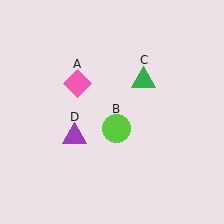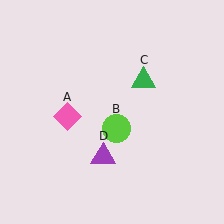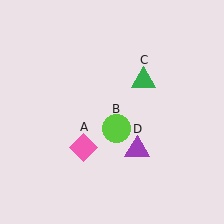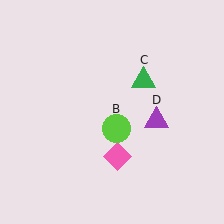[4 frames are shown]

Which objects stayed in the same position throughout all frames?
Lime circle (object B) and green triangle (object C) remained stationary.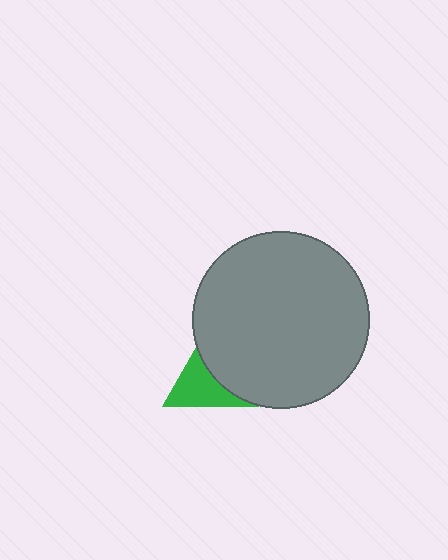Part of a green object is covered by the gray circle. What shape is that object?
It is a triangle.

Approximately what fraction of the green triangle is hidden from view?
Roughly 44% of the green triangle is hidden behind the gray circle.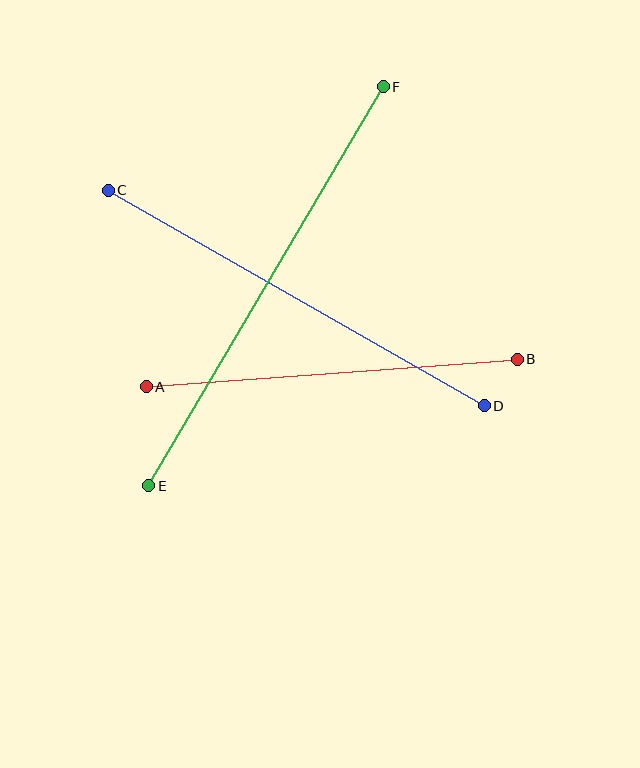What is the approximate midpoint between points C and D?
The midpoint is at approximately (296, 298) pixels.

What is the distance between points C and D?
The distance is approximately 433 pixels.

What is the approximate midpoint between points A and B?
The midpoint is at approximately (332, 373) pixels.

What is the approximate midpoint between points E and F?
The midpoint is at approximately (266, 286) pixels.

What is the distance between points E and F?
The distance is approximately 463 pixels.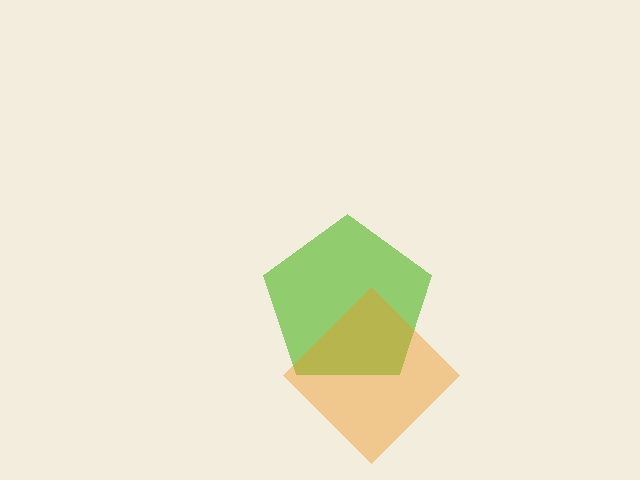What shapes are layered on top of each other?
The layered shapes are: a lime pentagon, an orange diamond.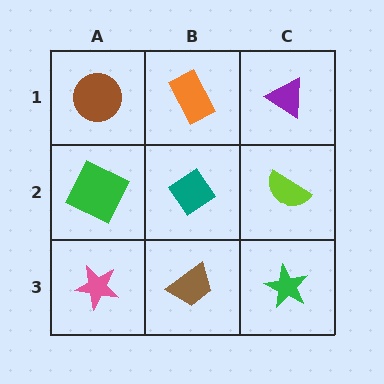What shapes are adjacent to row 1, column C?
A lime semicircle (row 2, column C), an orange rectangle (row 1, column B).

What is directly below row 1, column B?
A teal diamond.